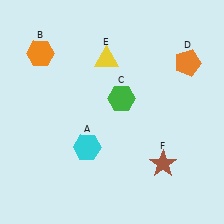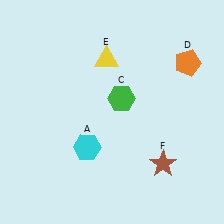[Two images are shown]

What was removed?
The orange hexagon (B) was removed in Image 2.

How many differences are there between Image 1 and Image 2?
There is 1 difference between the two images.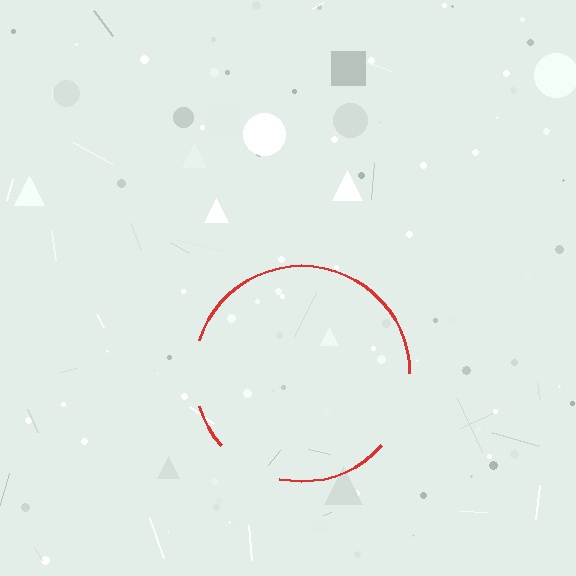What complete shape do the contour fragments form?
The contour fragments form a circle.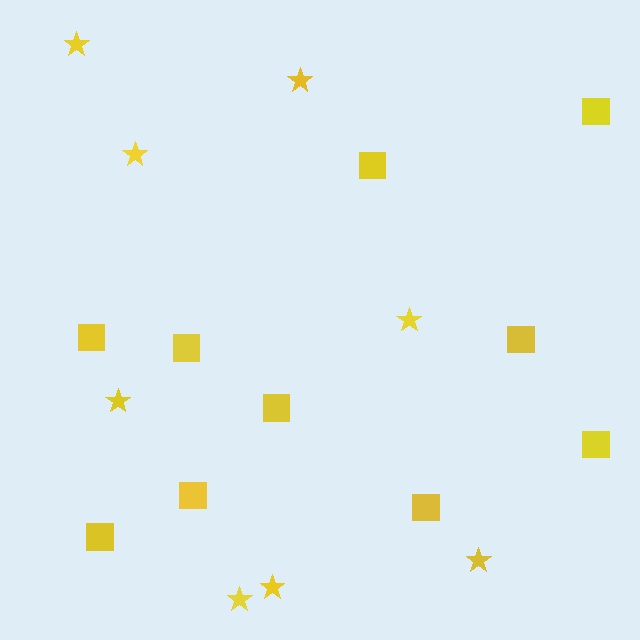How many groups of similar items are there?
There are 2 groups: one group of squares (10) and one group of stars (8).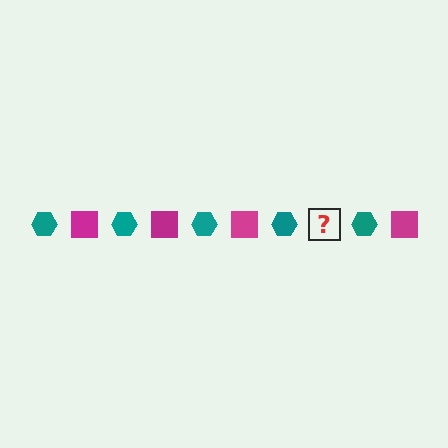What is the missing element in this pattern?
The missing element is a magenta square.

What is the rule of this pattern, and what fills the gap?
The rule is that the pattern alternates between teal hexagon and magenta square. The gap should be filled with a magenta square.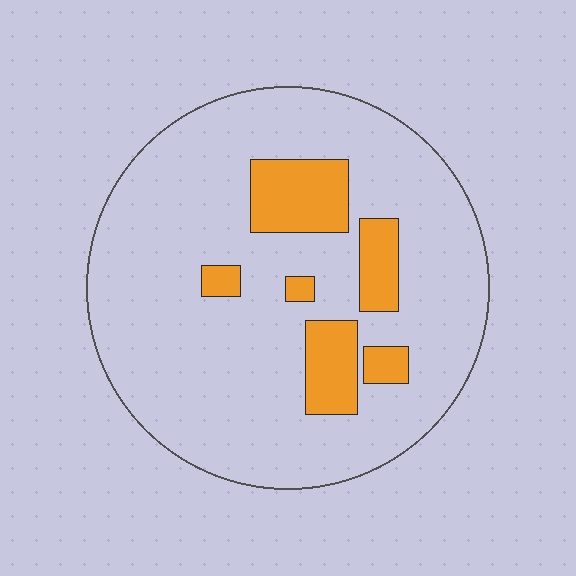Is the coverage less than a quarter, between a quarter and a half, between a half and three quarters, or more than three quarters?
Less than a quarter.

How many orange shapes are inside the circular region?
6.